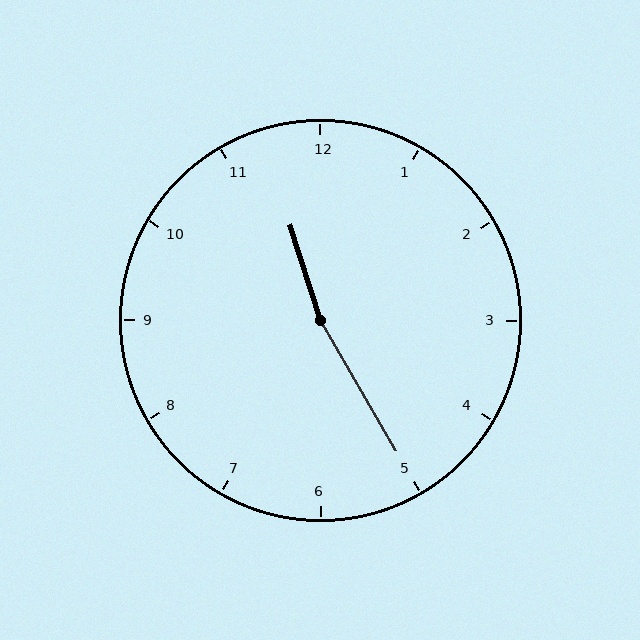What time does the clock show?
11:25.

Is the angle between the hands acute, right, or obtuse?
It is obtuse.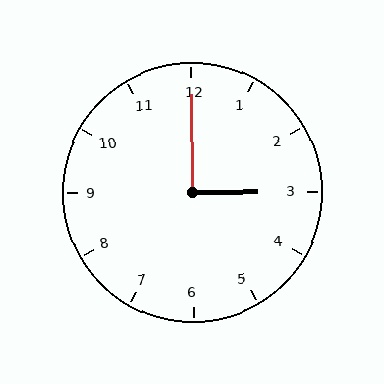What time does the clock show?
3:00.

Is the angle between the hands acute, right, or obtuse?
It is right.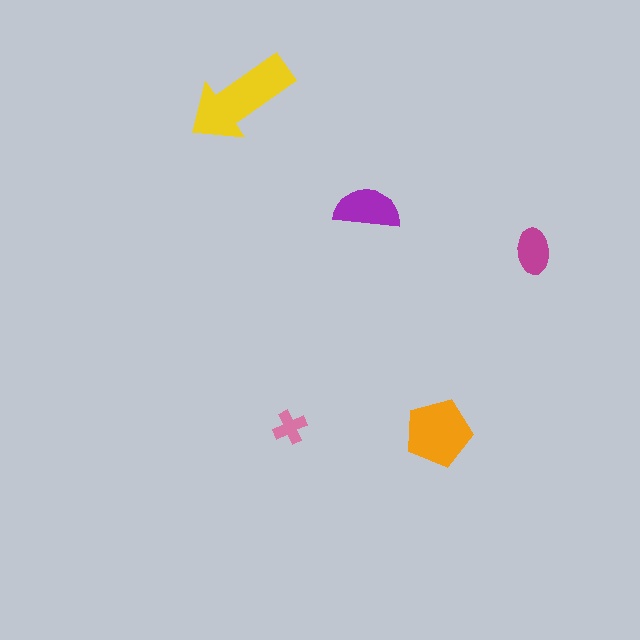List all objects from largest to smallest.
The yellow arrow, the orange pentagon, the purple semicircle, the magenta ellipse, the pink cross.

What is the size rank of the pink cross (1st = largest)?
5th.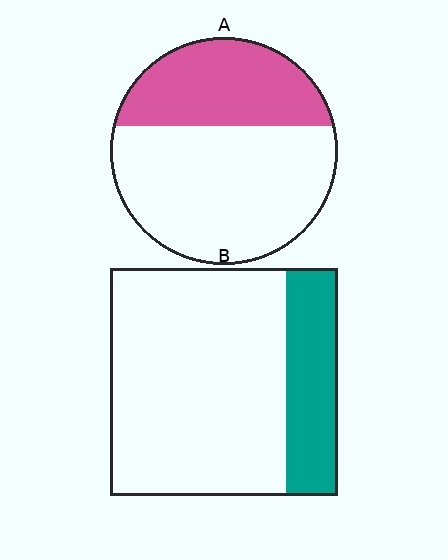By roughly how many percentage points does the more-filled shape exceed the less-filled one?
By roughly 15 percentage points (A over B).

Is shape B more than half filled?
No.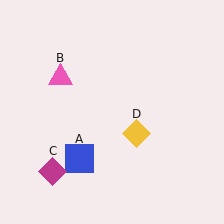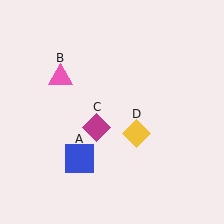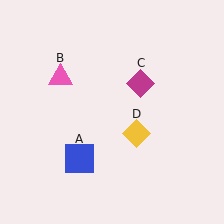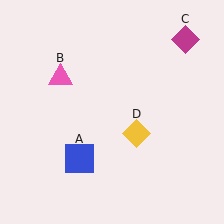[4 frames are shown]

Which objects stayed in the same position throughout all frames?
Blue square (object A) and pink triangle (object B) and yellow diamond (object D) remained stationary.